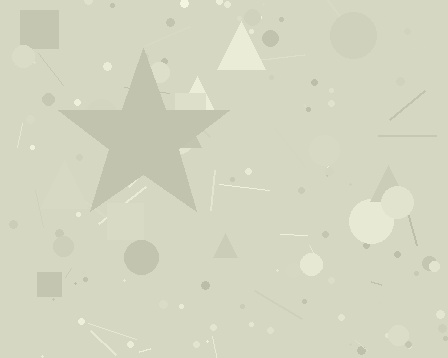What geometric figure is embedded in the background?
A star is embedded in the background.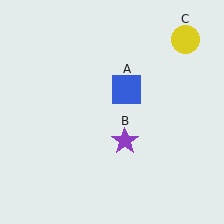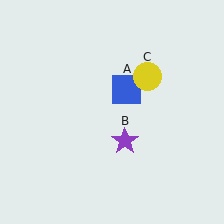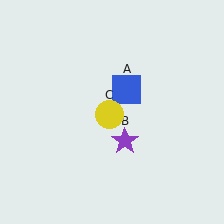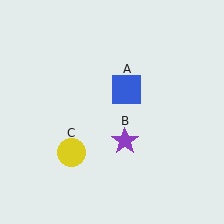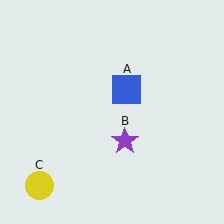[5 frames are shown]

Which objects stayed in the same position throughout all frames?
Blue square (object A) and purple star (object B) remained stationary.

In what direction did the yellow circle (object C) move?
The yellow circle (object C) moved down and to the left.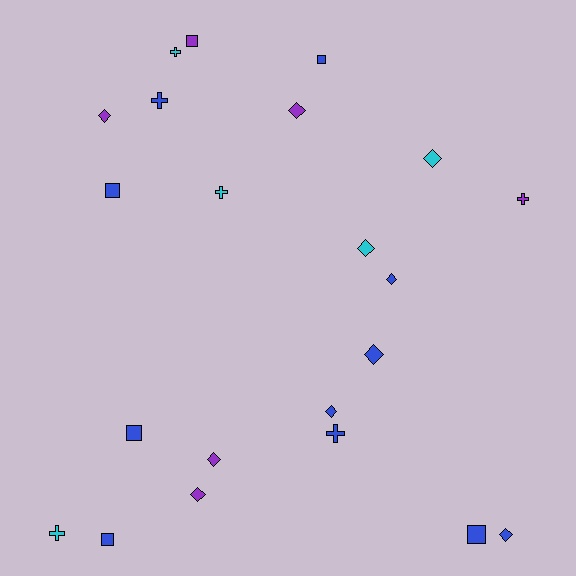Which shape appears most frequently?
Diamond, with 10 objects.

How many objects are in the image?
There are 22 objects.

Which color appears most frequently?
Blue, with 11 objects.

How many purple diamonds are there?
There are 4 purple diamonds.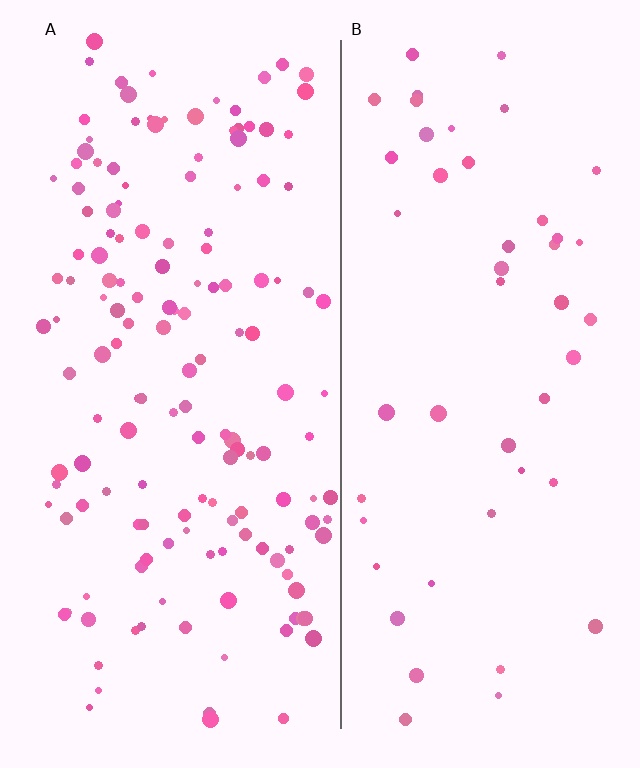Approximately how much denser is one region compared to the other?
Approximately 3.1× — region A over region B.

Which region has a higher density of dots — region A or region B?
A (the left).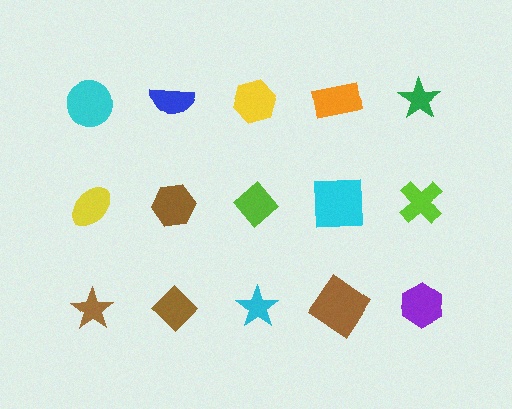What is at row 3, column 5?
A purple hexagon.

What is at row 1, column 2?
A blue semicircle.